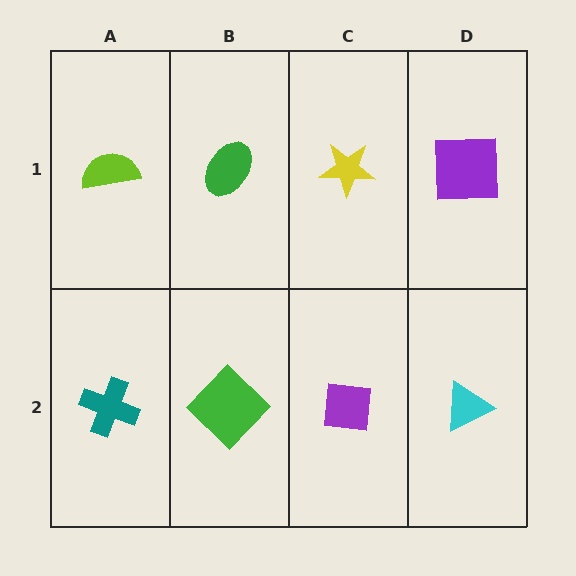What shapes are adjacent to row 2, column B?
A green ellipse (row 1, column B), a teal cross (row 2, column A), a purple square (row 2, column C).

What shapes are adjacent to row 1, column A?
A teal cross (row 2, column A), a green ellipse (row 1, column B).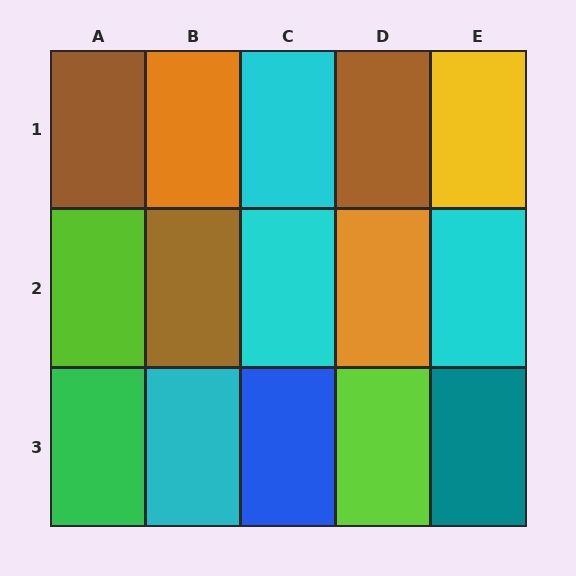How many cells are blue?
1 cell is blue.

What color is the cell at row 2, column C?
Cyan.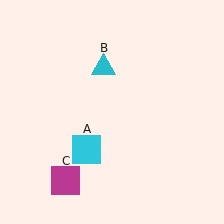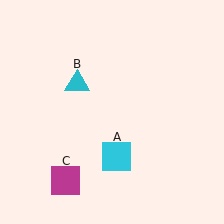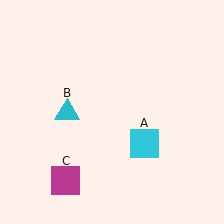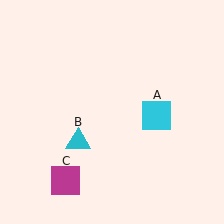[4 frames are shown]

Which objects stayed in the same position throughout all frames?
Magenta square (object C) remained stationary.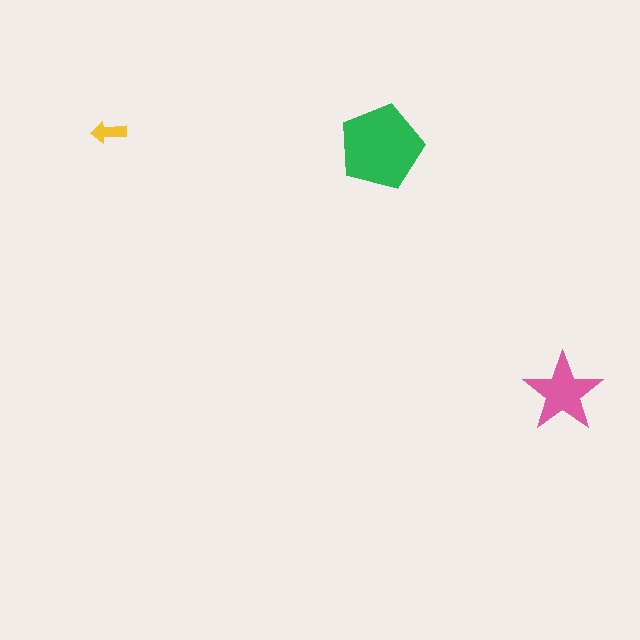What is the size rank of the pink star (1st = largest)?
2nd.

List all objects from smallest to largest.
The yellow arrow, the pink star, the green pentagon.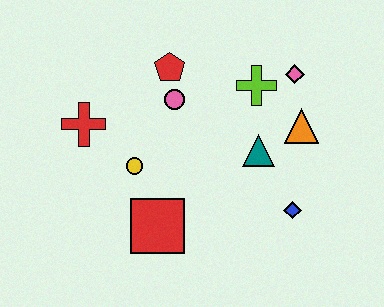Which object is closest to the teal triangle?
The orange triangle is closest to the teal triangle.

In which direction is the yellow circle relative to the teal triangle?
The yellow circle is to the left of the teal triangle.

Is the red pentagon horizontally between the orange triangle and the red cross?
Yes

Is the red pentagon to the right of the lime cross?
No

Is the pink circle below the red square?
No